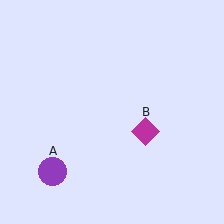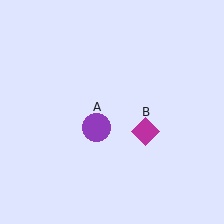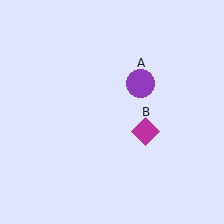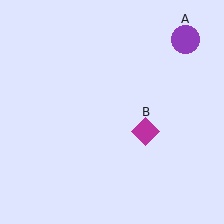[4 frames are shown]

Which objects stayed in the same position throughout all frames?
Magenta diamond (object B) remained stationary.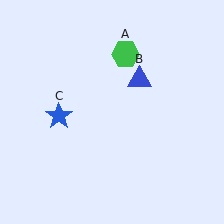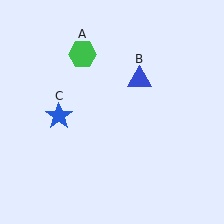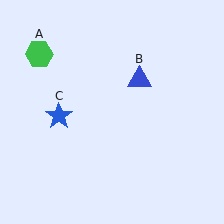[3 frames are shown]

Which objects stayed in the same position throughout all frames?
Blue triangle (object B) and blue star (object C) remained stationary.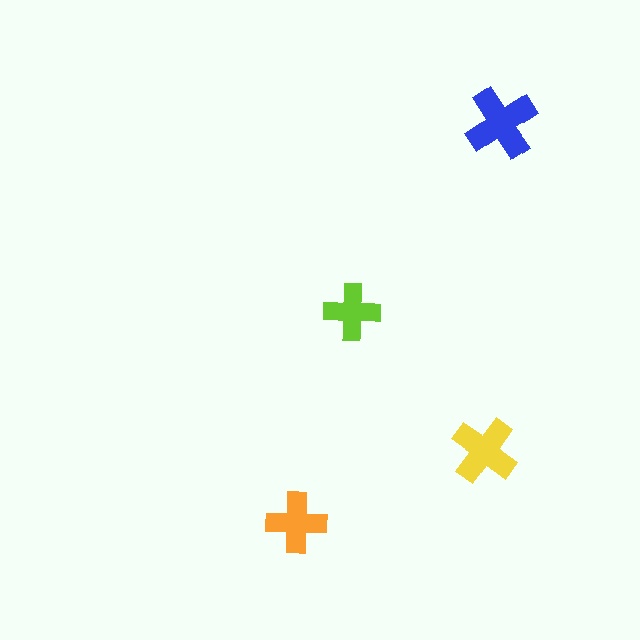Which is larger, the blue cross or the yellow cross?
The blue one.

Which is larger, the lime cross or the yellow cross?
The yellow one.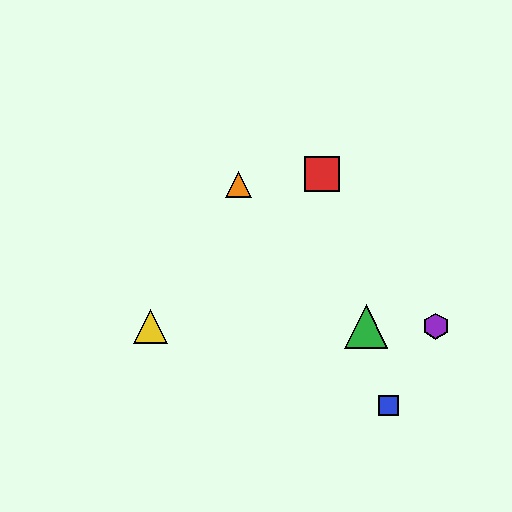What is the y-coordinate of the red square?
The red square is at y≈174.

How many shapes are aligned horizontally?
3 shapes (the green triangle, the yellow triangle, the purple hexagon) are aligned horizontally.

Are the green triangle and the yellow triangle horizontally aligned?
Yes, both are at y≈326.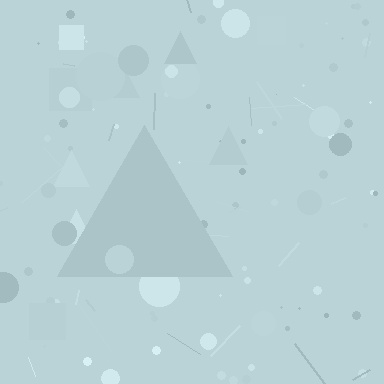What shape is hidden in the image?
A triangle is hidden in the image.